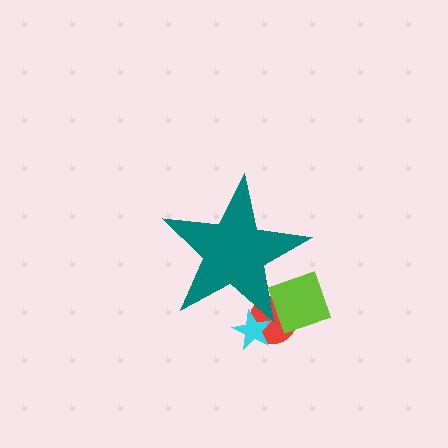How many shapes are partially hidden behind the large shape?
3 shapes are partially hidden.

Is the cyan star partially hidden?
Yes, the cyan star is partially hidden behind the teal star.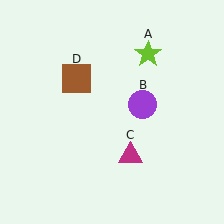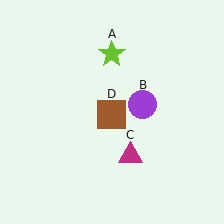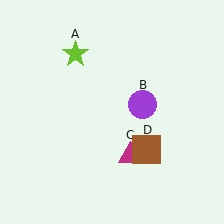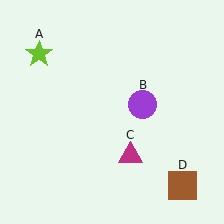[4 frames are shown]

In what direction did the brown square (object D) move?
The brown square (object D) moved down and to the right.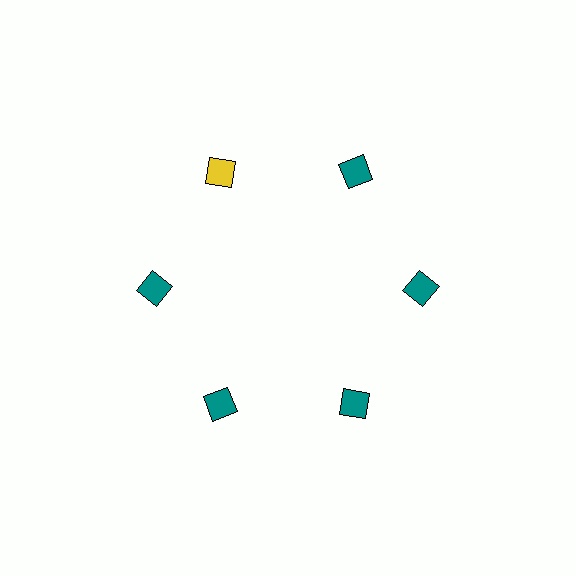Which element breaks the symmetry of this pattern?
The yellow square at roughly the 11 o'clock position breaks the symmetry. All other shapes are teal squares.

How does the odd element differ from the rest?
It has a different color: yellow instead of teal.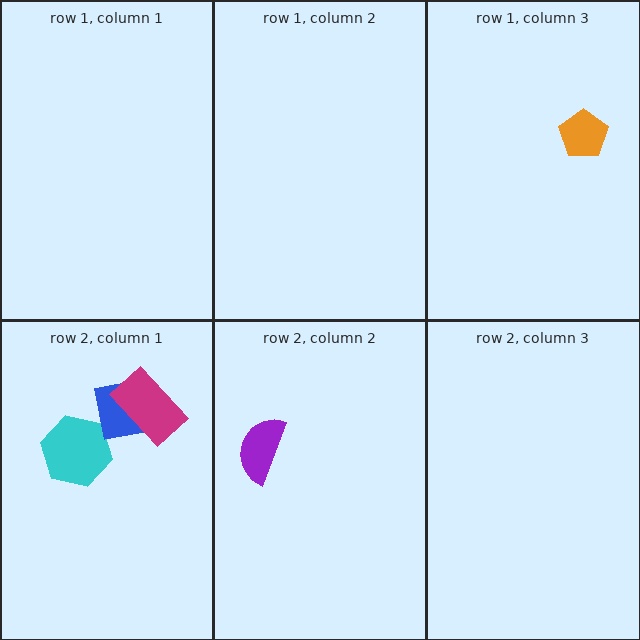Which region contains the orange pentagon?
The row 1, column 3 region.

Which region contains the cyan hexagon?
The row 2, column 1 region.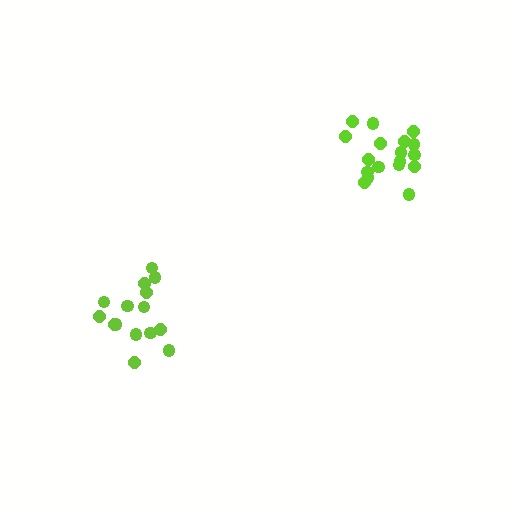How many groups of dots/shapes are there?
There are 2 groups.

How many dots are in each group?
Group 1: 15 dots, Group 2: 18 dots (33 total).